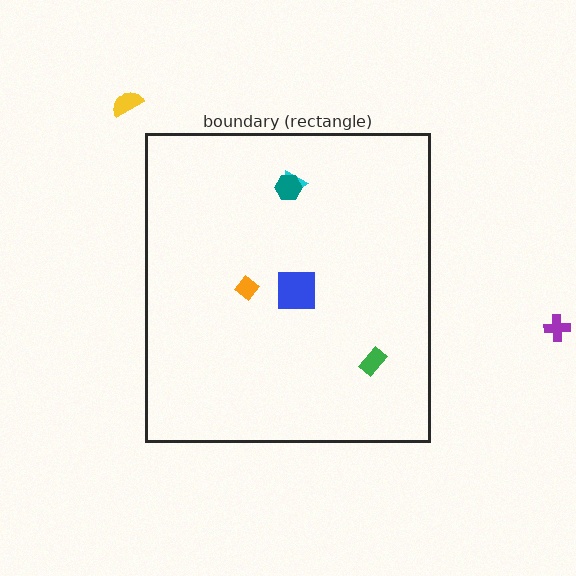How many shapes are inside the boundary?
5 inside, 2 outside.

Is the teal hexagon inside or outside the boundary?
Inside.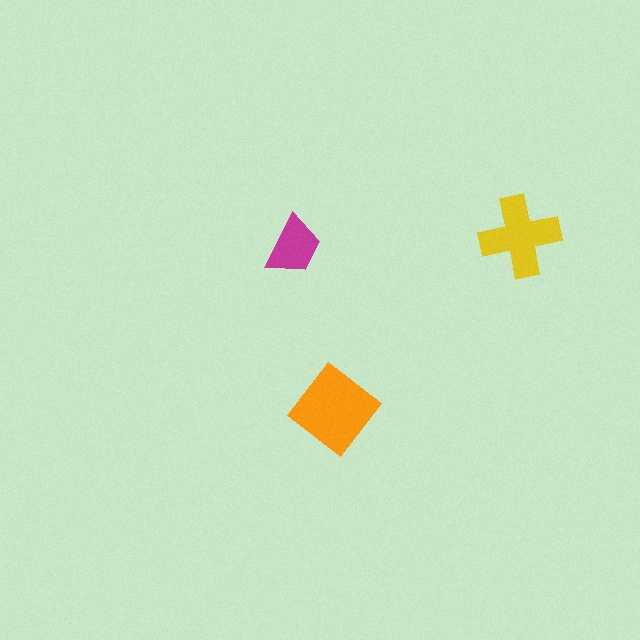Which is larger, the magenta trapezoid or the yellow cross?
The yellow cross.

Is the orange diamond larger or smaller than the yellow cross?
Larger.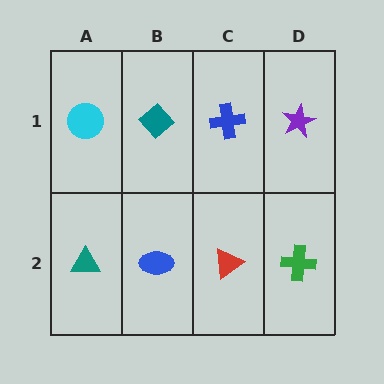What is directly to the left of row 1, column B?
A cyan circle.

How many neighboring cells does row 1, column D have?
2.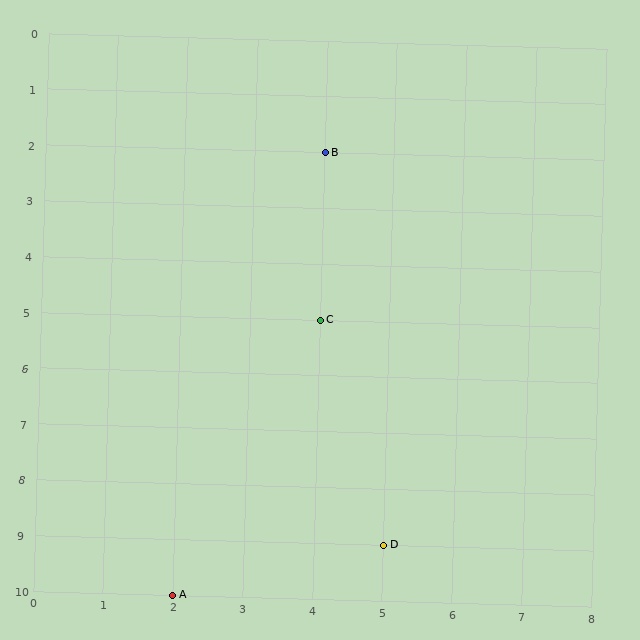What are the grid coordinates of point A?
Point A is at grid coordinates (2, 10).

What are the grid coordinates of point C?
Point C is at grid coordinates (4, 5).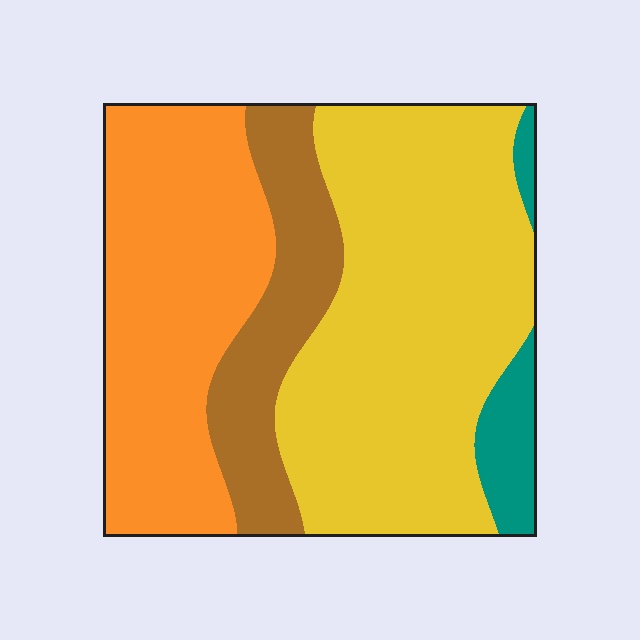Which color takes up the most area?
Yellow, at roughly 45%.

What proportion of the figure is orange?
Orange takes up about one third (1/3) of the figure.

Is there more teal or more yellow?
Yellow.